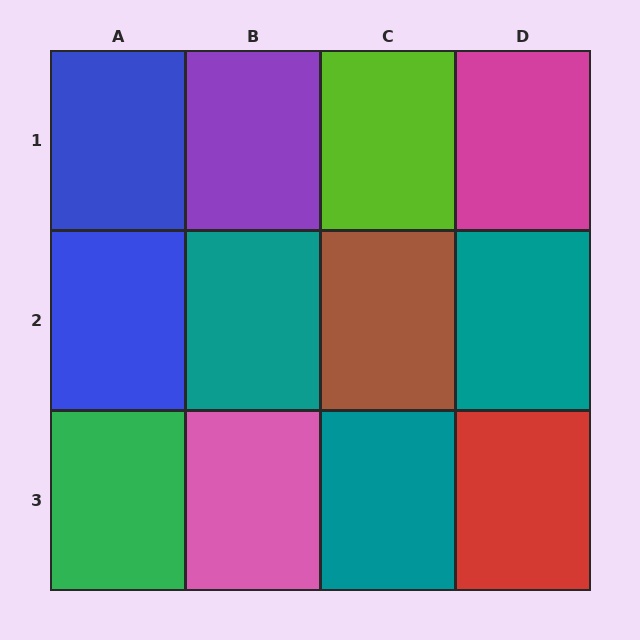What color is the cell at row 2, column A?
Blue.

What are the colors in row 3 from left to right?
Green, pink, teal, red.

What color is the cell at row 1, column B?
Purple.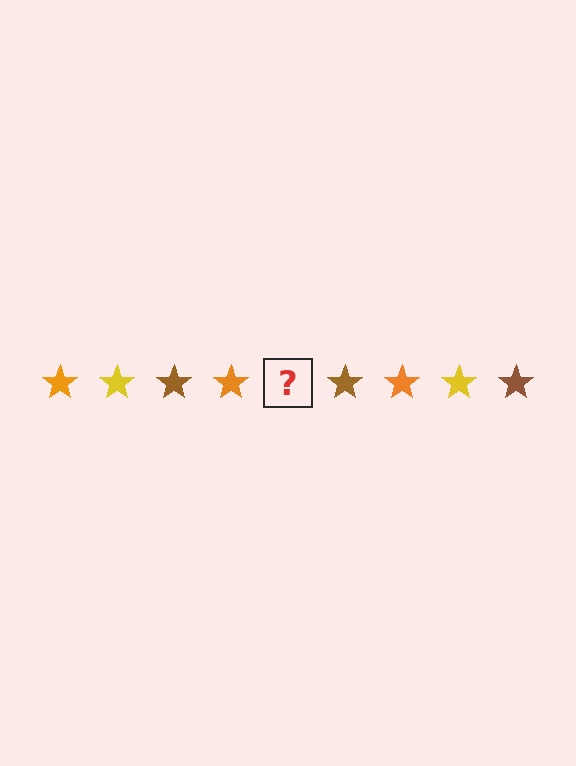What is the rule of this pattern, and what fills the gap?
The rule is that the pattern cycles through orange, yellow, brown stars. The gap should be filled with a yellow star.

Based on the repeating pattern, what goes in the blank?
The blank should be a yellow star.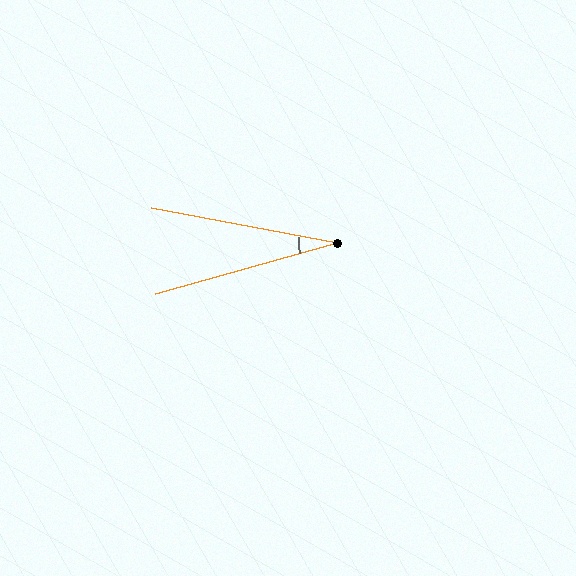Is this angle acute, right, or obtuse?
It is acute.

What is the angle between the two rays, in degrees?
Approximately 26 degrees.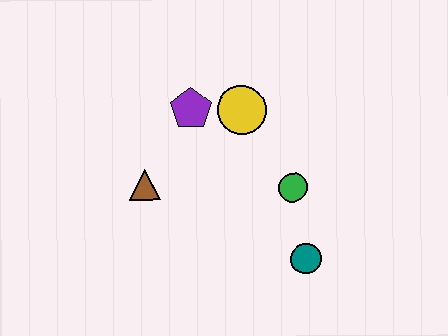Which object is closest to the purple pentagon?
The yellow circle is closest to the purple pentagon.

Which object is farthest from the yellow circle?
The teal circle is farthest from the yellow circle.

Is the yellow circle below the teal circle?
No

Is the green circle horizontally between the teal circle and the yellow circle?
Yes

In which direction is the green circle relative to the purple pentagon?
The green circle is to the right of the purple pentagon.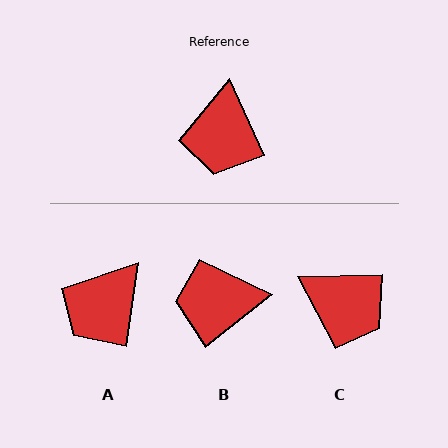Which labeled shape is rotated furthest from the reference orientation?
B, about 76 degrees away.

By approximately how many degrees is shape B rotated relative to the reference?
Approximately 76 degrees clockwise.